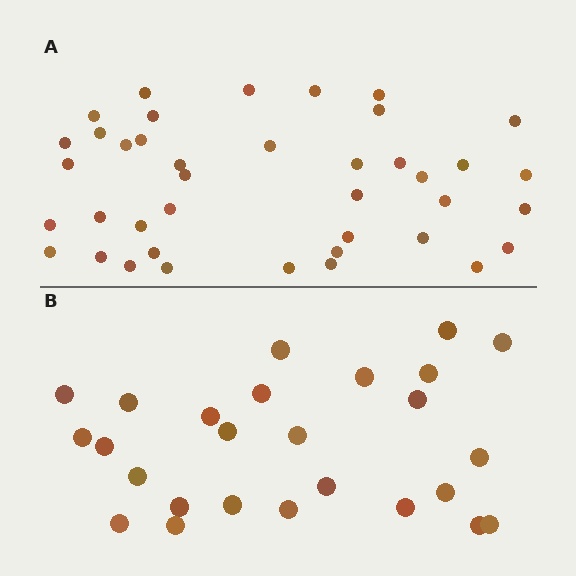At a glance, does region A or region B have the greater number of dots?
Region A (the top region) has more dots.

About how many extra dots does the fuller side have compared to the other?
Region A has approximately 15 more dots than region B.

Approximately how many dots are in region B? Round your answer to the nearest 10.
About 30 dots. (The exact count is 26, which rounds to 30.)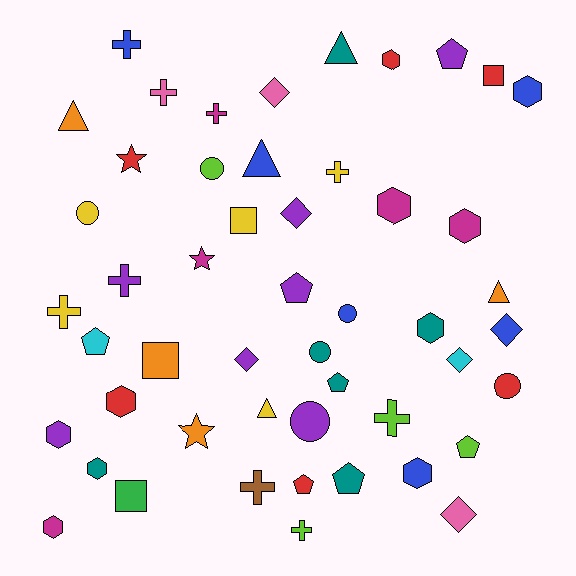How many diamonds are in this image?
There are 6 diamonds.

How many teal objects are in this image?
There are 6 teal objects.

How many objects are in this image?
There are 50 objects.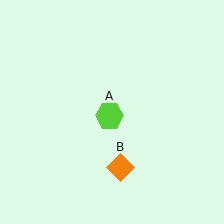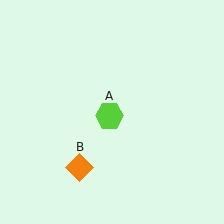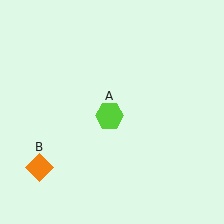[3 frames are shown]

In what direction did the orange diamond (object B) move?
The orange diamond (object B) moved left.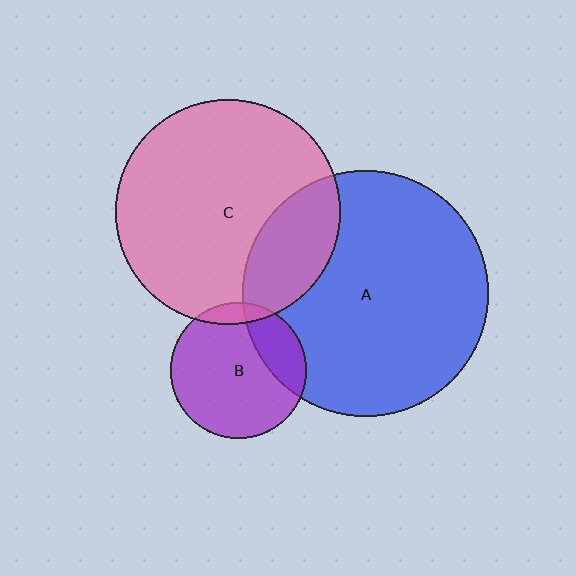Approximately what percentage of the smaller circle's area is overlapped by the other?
Approximately 25%.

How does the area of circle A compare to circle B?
Approximately 3.3 times.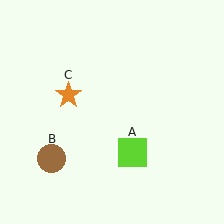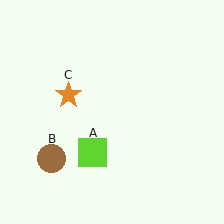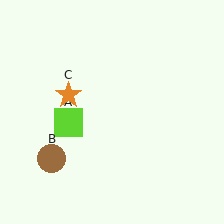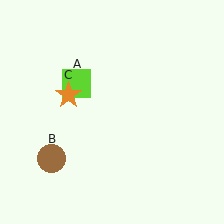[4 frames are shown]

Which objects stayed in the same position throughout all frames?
Brown circle (object B) and orange star (object C) remained stationary.